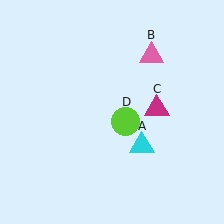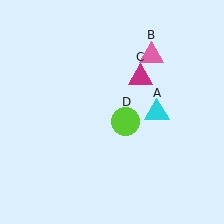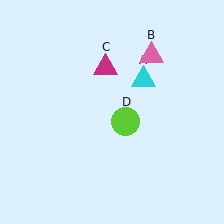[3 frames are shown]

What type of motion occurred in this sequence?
The cyan triangle (object A), magenta triangle (object C) rotated counterclockwise around the center of the scene.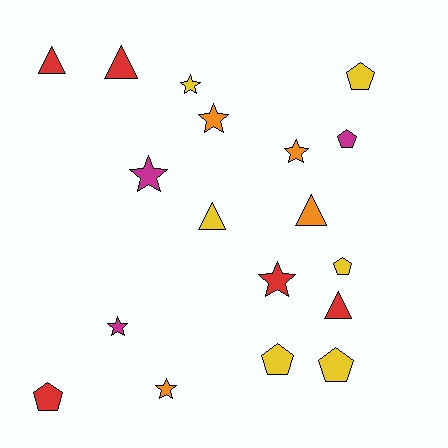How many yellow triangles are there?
There is 1 yellow triangle.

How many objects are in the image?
There are 18 objects.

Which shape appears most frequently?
Star, with 7 objects.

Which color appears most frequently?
Yellow, with 6 objects.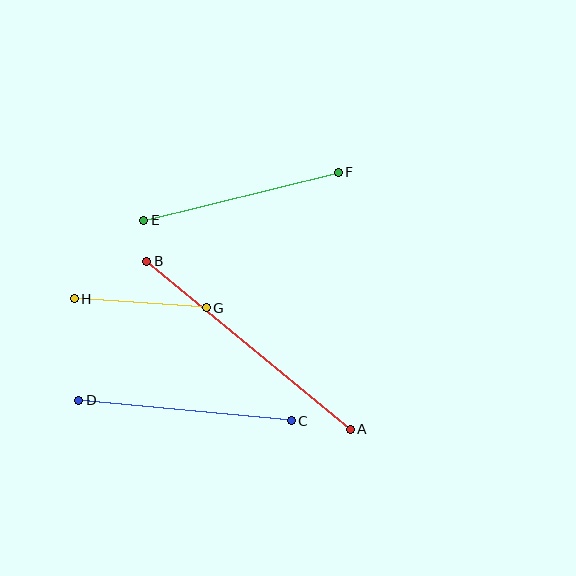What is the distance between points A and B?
The distance is approximately 264 pixels.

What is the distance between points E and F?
The distance is approximately 200 pixels.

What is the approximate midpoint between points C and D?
The midpoint is at approximately (185, 410) pixels.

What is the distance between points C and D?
The distance is approximately 214 pixels.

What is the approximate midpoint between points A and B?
The midpoint is at approximately (248, 345) pixels.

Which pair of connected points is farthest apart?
Points A and B are farthest apart.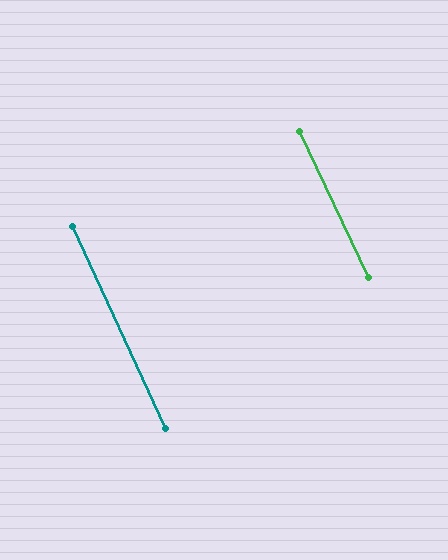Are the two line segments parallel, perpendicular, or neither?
Parallel — their directions differ by only 0.5°.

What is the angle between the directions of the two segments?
Approximately 0 degrees.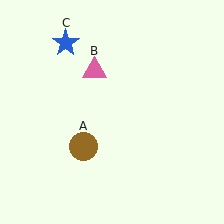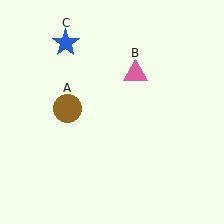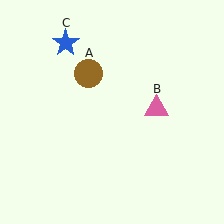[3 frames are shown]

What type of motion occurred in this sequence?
The brown circle (object A), pink triangle (object B) rotated clockwise around the center of the scene.